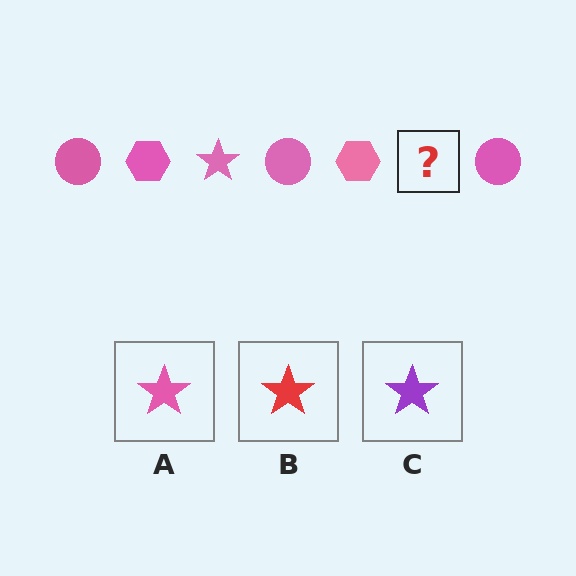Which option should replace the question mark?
Option A.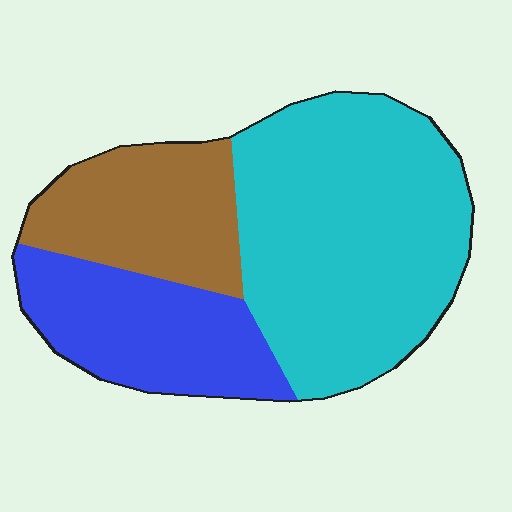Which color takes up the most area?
Cyan, at roughly 55%.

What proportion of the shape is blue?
Blue takes up about one quarter (1/4) of the shape.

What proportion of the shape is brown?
Brown covers roughly 25% of the shape.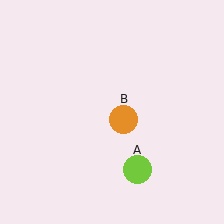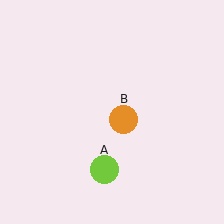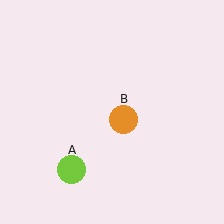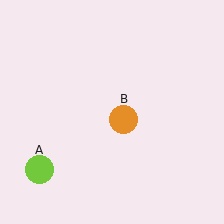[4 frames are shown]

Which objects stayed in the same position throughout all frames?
Orange circle (object B) remained stationary.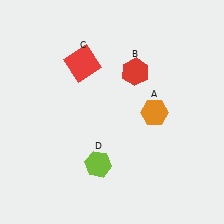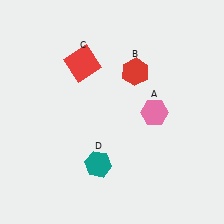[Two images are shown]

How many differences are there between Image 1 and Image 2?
There are 2 differences between the two images.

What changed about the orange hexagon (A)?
In Image 1, A is orange. In Image 2, it changed to pink.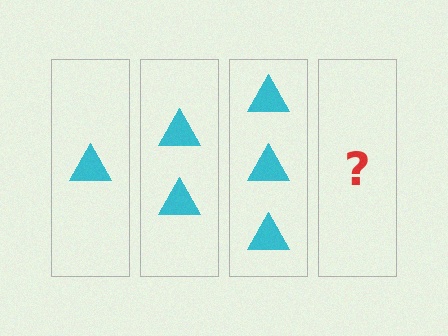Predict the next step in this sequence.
The next step is 4 triangles.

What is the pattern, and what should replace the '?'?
The pattern is that each step adds one more triangle. The '?' should be 4 triangles.